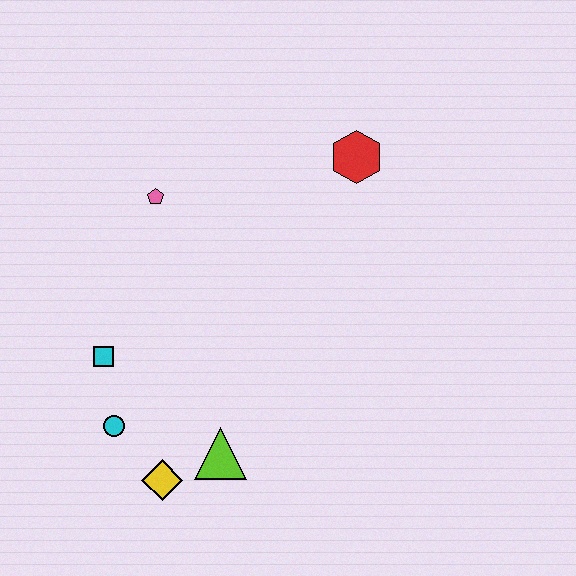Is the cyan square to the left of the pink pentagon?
Yes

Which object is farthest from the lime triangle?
The red hexagon is farthest from the lime triangle.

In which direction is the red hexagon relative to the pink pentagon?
The red hexagon is to the right of the pink pentagon.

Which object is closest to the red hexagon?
The pink pentagon is closest to the red hexagon.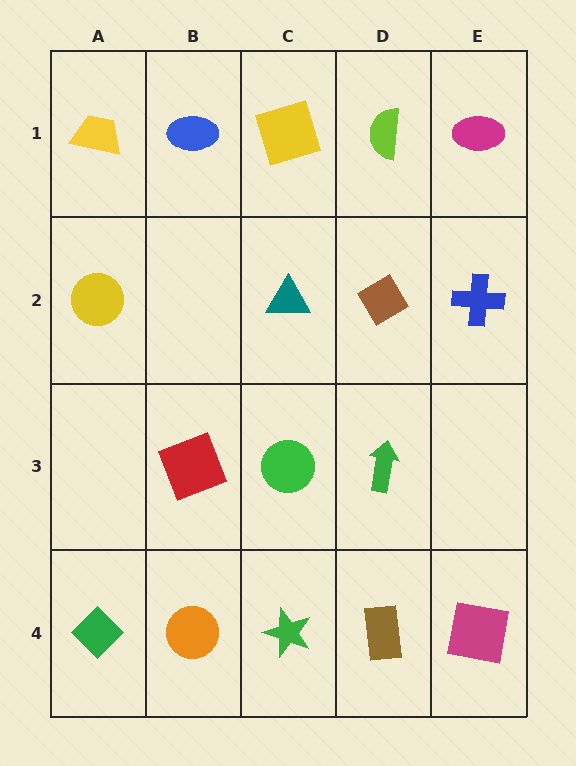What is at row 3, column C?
A green circle.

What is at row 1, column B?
A blue ellipse.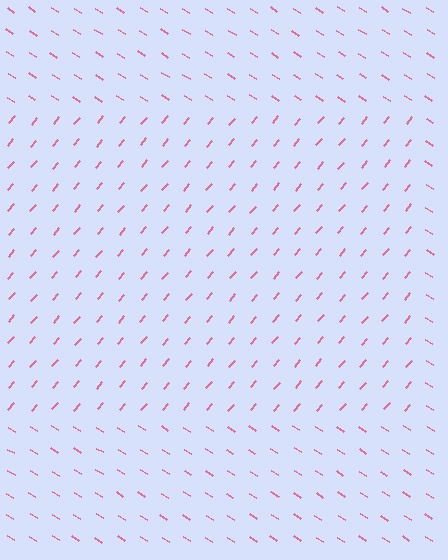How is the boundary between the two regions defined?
The boundary is defined purely by a change in line orientation (approximately 82 degrees difference). All lines are the same color and thickness.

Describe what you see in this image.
The image is filled with small pink line segments. A rectangle region in the image has lines oriented differently from the surrounding lines, creating a visible texture boundary.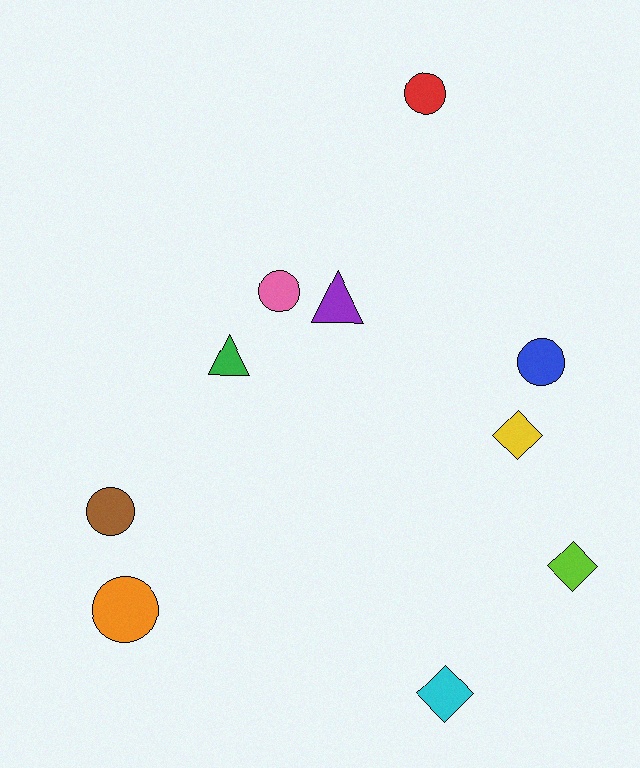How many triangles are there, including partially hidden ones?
There are 2 triangles.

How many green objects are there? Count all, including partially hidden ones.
There is 1 green object.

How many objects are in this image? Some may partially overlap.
There are 10 objects.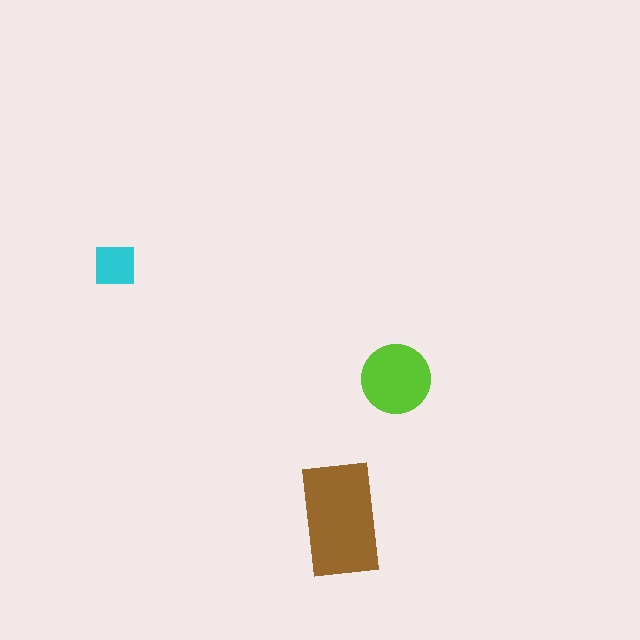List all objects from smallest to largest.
The cyan square, the lime circle, the brown rectangle.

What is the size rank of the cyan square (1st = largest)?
3rd.